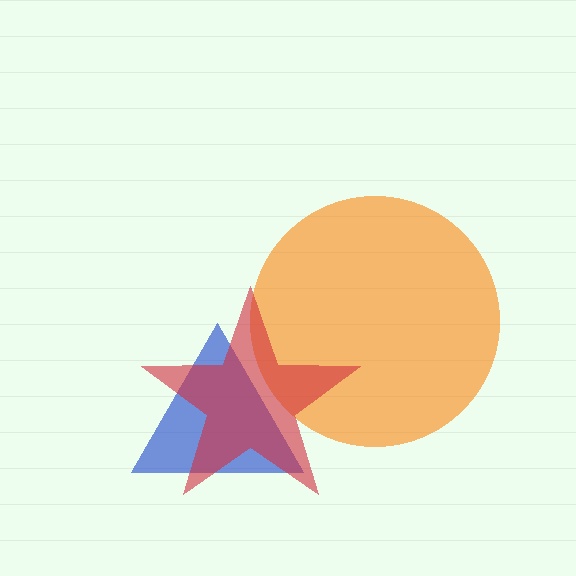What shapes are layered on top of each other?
The layered shapes are: an orange circle, a blue triangle, a red star.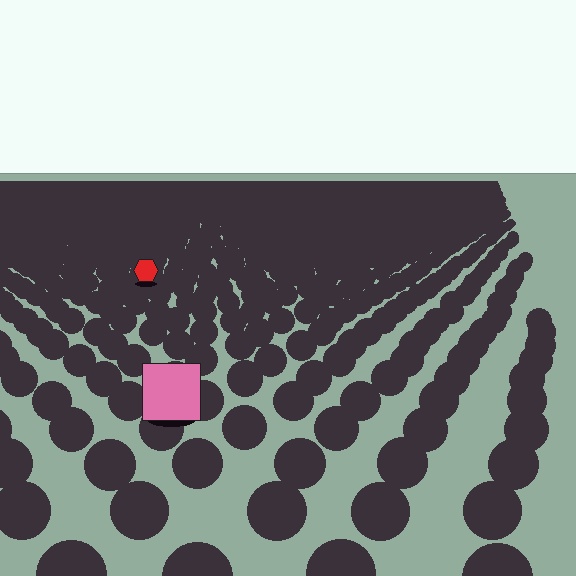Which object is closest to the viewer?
The pink square is closest. The texture marks near it are larger and more spread out.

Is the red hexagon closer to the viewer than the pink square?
No. The pink square is closer — you can tell from the texture gradient: the ground texture is coarser near it.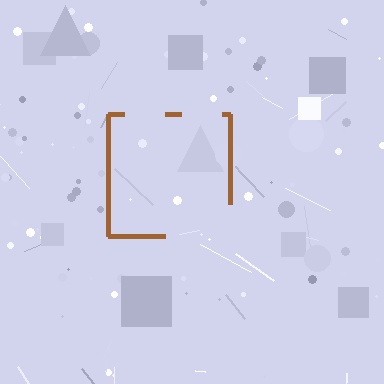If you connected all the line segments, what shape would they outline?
They would outline a square.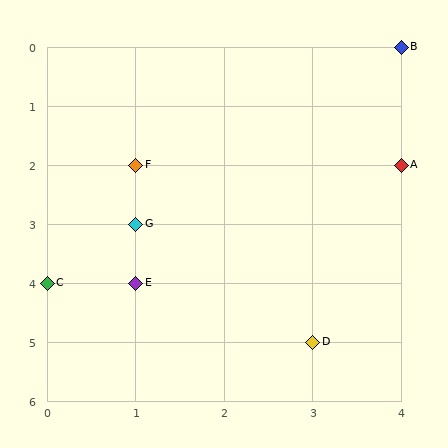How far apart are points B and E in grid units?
Points B and E are 3 columns and 4 rows apart (about 5.0 grid units diagonally).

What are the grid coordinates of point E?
Point E is at grid coordinates (1, 4).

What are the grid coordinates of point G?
Point G is at grid coordinates (1, 3).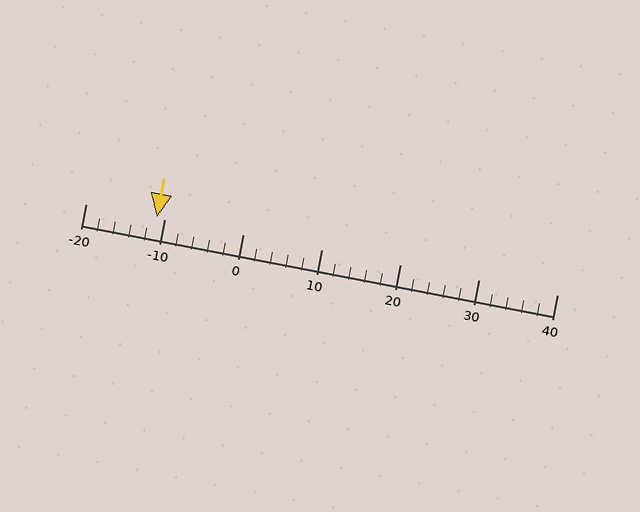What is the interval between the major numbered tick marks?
The major tick marks are spaced 10 units apart.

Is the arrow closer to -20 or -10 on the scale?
The arrow is closer to -10.